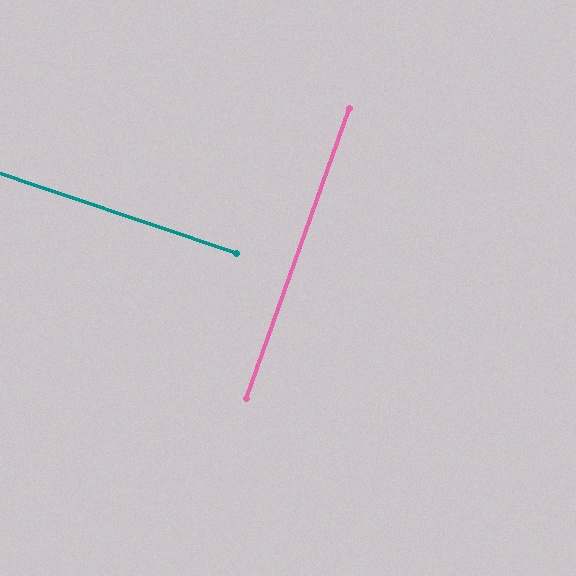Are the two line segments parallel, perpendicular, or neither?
Perpendicular — they meet at approximately 89°.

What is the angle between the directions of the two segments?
Approximately 89 degrees.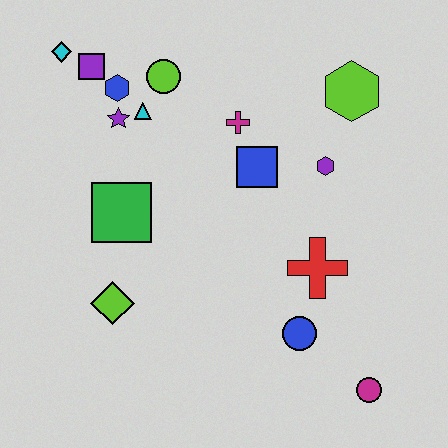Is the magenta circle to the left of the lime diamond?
No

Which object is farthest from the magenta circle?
The cyan diamond is farthest from the magenta circle.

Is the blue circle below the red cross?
Yes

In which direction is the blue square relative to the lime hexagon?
The blue square is to the left of the lime hexagon.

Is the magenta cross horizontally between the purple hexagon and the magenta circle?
No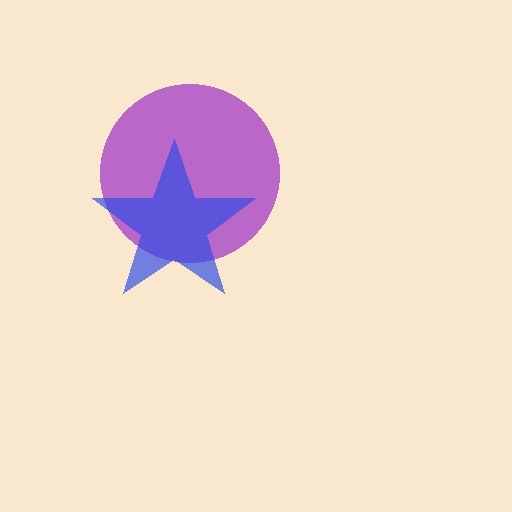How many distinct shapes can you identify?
There are 2 distinct shapes: a purple circle, a blue star.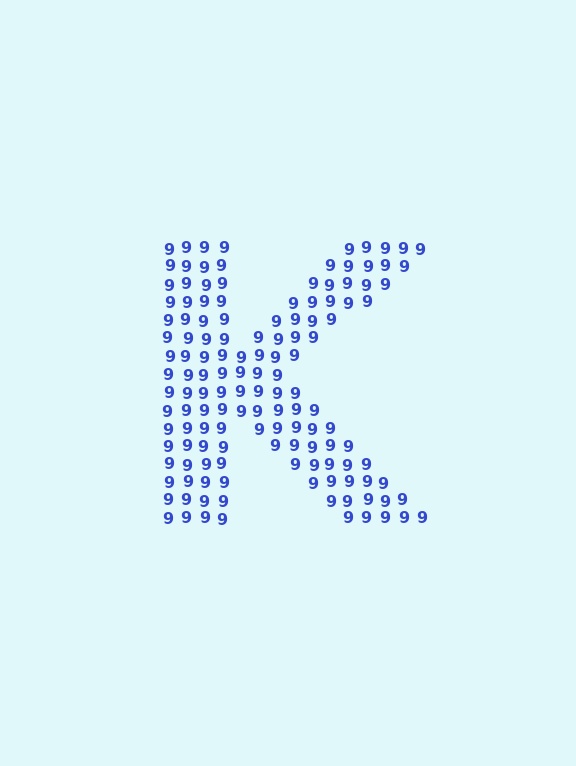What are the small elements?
The small elements are digit 9's.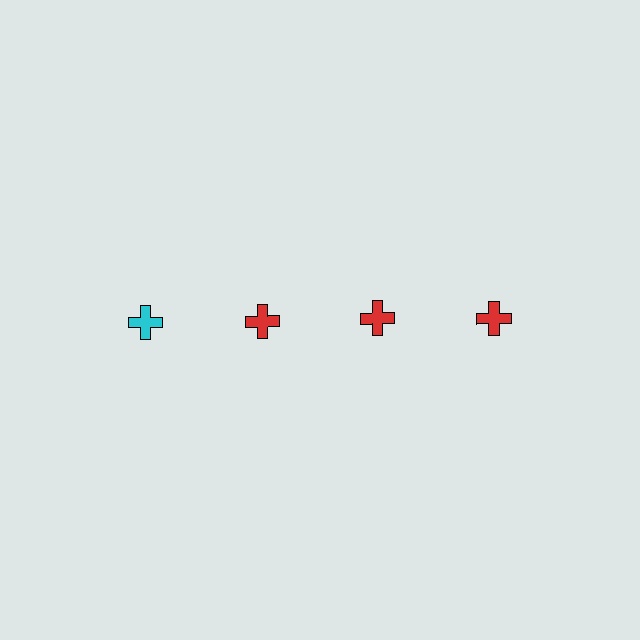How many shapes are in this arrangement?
There are 4 shapes arranged in a grid pattern.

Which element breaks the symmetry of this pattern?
The cyan cross in the top row, leftmost column breaks the symmetry. All other shapes are red crosses.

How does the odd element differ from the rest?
It has a different color: cyan instead of red.